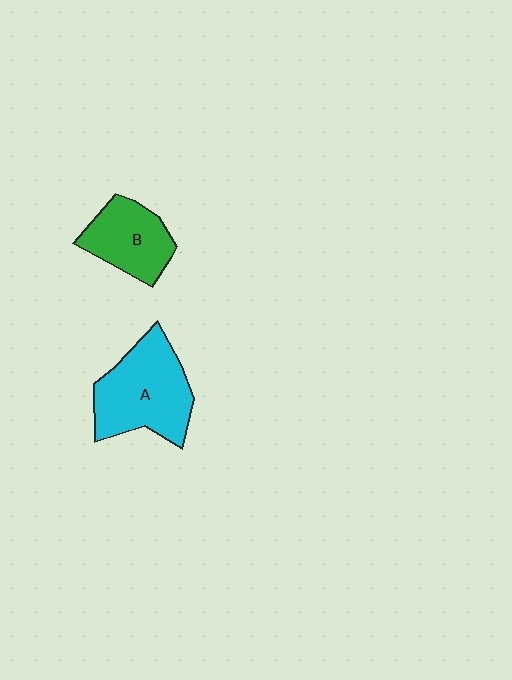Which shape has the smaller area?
Shape B (green).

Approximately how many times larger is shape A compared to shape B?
Approximately 1.5 times.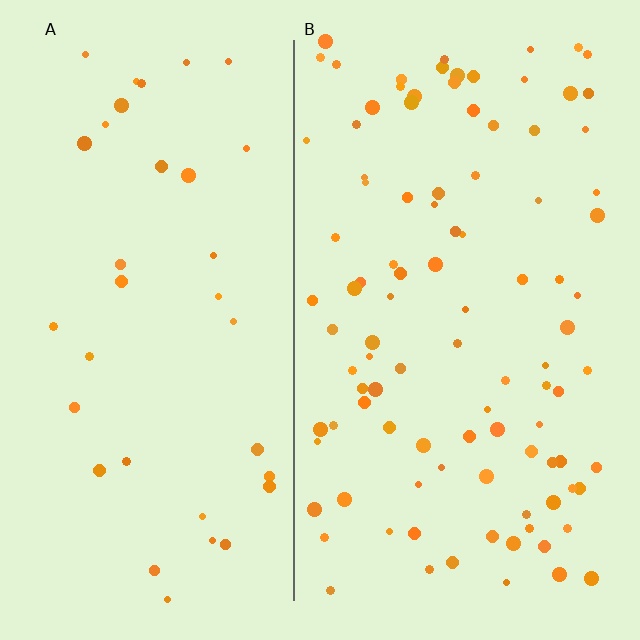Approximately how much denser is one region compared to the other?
Approximately 2.8× — region B over region A.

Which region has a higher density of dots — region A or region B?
B (the right).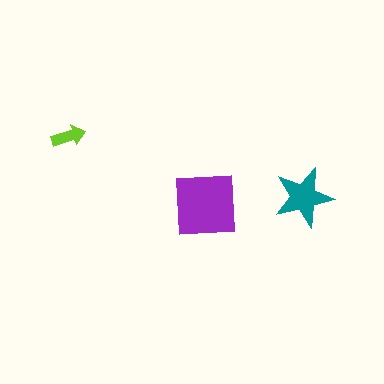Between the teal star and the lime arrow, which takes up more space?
The teal star.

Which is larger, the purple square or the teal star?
The purple square.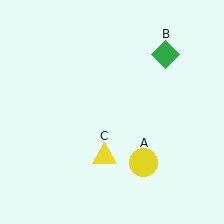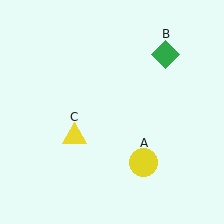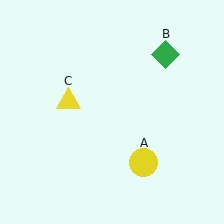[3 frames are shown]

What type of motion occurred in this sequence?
The yellow triangle (object C) rotated clockwise around the center of the scene.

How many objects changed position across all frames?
1 object changed position: yellow triangle (object C).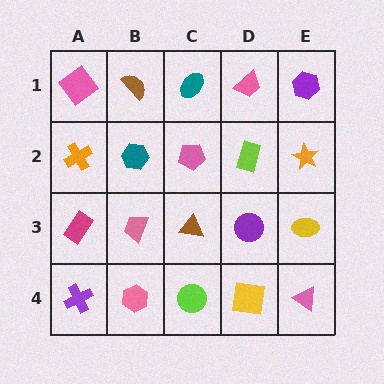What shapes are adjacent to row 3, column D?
A lime rectangle (row 2, column D), a yellow square (row 4, column D), a brown triangle (row 3, column C), a yellow ellipse (row 3, column E).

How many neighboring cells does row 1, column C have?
3.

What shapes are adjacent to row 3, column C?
A pink pentagon (row 2, column C), a lime circle (row 4, column C), a pink trapezoid (row 3, column B), a purple circle (row 3, column D).